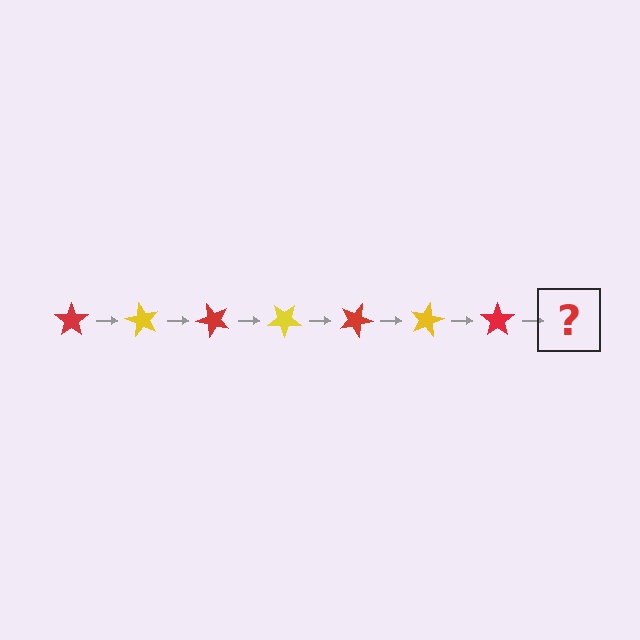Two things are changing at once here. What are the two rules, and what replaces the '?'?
The two rules are that it rotates 60 degrees each step and the color cycles through red and yellow. The '?' should be a yellow star, rotated 420 degrees from the start.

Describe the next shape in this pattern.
It should be a yellow star, rotated 420 degrees from the start.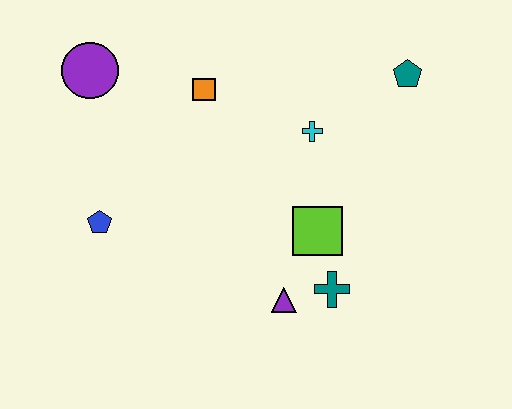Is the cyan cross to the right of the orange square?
Yes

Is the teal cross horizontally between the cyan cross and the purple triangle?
No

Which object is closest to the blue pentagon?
The purple circle is closest to the blue pentagon.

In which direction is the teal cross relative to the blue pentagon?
The teal cross is to the right of the blue pentagon.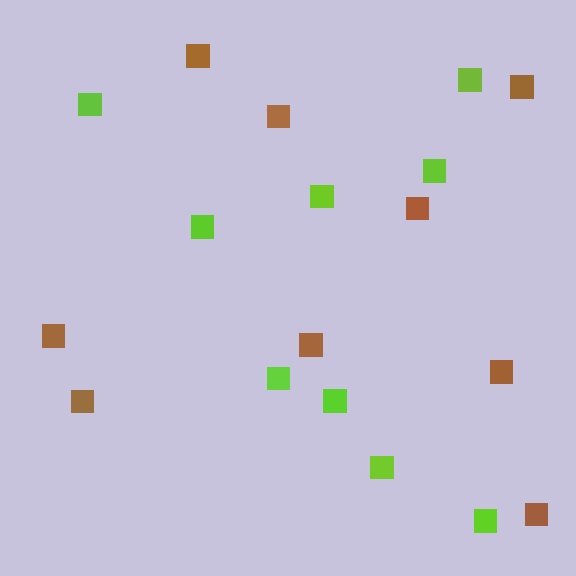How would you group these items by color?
There are 2 groups: one group of brown squares (9) and one group of lime squares (9).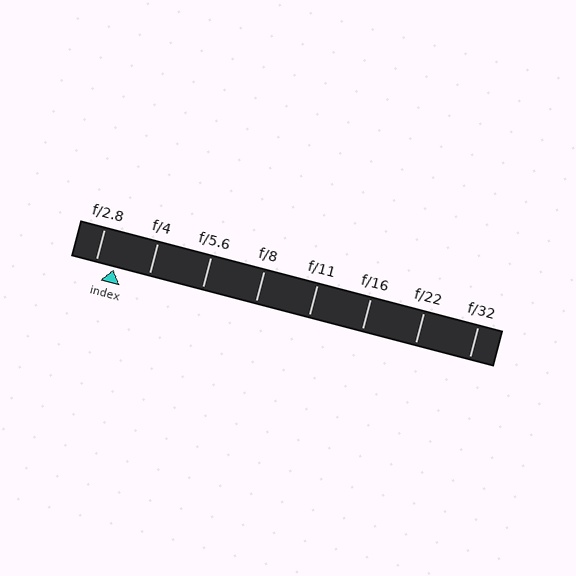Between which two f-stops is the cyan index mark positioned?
The index mark is between f/2.8 and f/4.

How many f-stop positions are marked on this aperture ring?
There are 8 f-stop positions marked.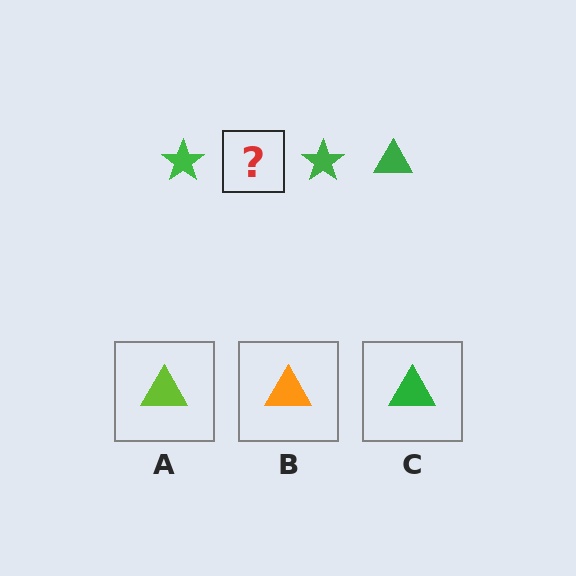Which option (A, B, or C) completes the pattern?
C.